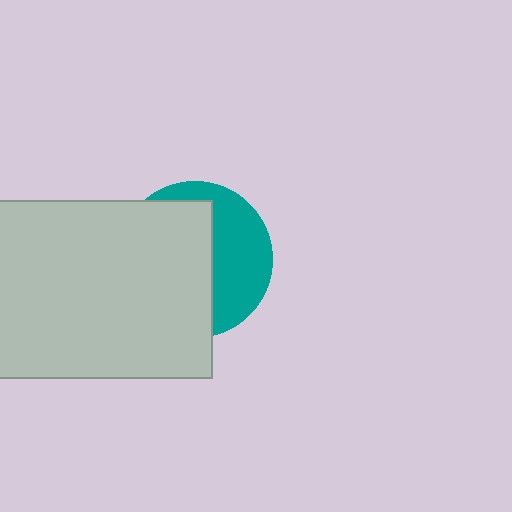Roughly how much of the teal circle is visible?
A small part of it is visible (roughly 40%).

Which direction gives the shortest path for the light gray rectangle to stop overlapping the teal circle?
Moving left gives the shortest separation.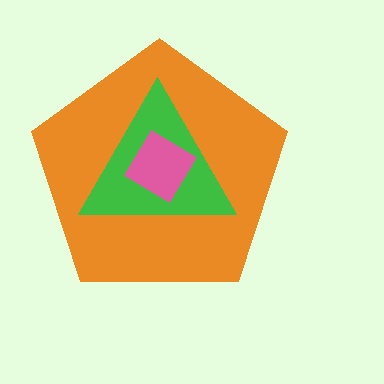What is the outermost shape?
The orange pentagon.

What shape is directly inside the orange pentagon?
The green triangle.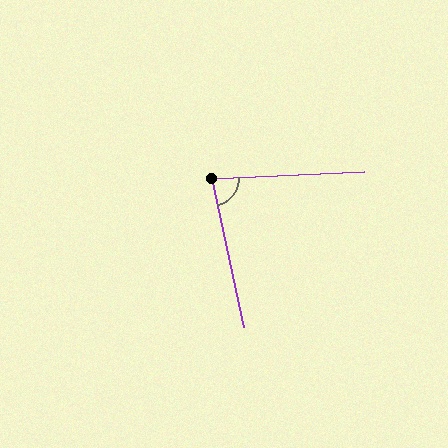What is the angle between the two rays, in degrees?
Approximately 80 degrees.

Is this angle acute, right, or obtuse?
It is acute.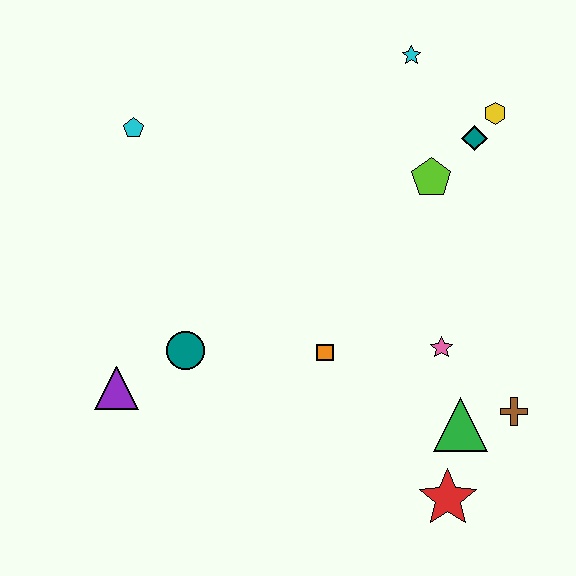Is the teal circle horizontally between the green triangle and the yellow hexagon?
No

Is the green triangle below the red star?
No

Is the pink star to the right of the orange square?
Yes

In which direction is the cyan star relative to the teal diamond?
The cyan star is above the teal diamond.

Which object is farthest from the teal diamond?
The purple triangle is farthest from the teal diamond.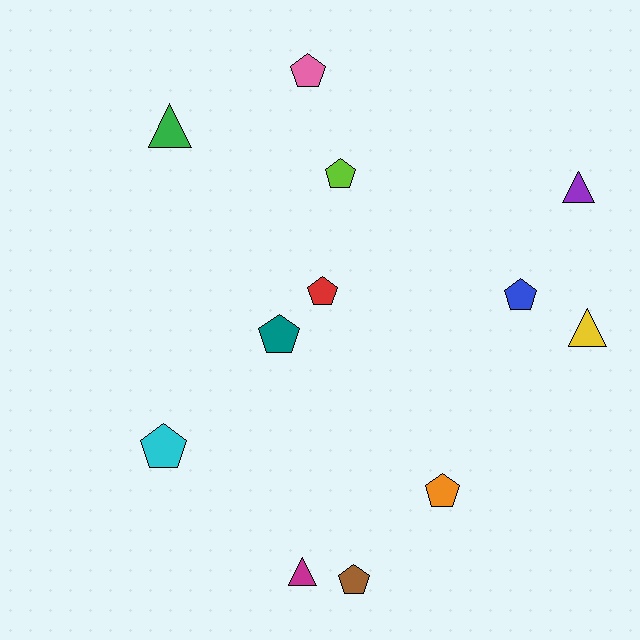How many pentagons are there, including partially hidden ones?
There are 8 pentagons.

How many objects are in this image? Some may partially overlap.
There are 12 objects.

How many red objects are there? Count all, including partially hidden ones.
There is 1 red object.